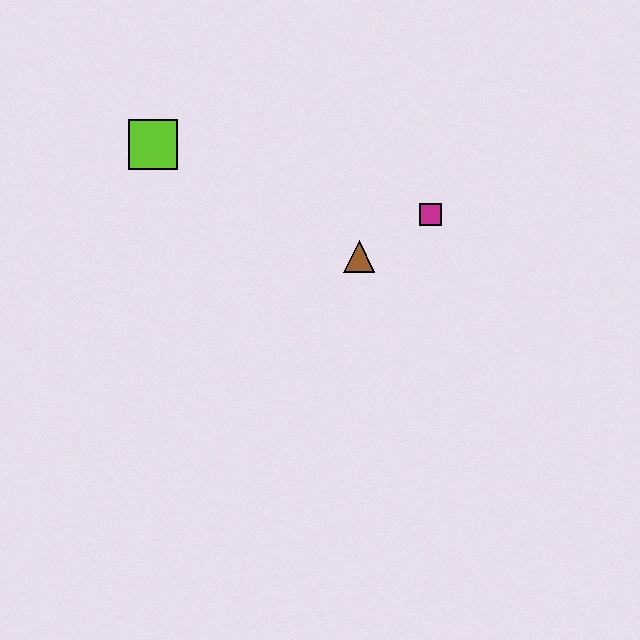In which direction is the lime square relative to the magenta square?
The lime square is to the left of the magenta square.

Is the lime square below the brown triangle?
No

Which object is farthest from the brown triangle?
The lime square is farthest from the brown triangle.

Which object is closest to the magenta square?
The brown triangle is closest to the magenta square.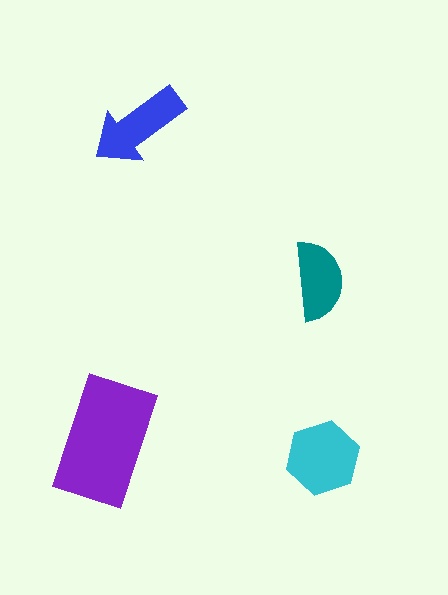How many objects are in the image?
There are 4 objects in the image.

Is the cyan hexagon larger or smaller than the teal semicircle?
Larger.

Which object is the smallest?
The teal semicircle.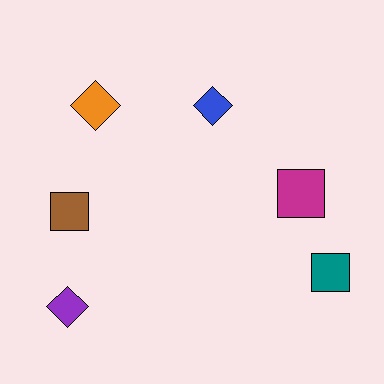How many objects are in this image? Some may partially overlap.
There are 6 objects.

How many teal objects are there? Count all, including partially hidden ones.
There is 1 teal object.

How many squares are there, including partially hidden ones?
There are 3 squares.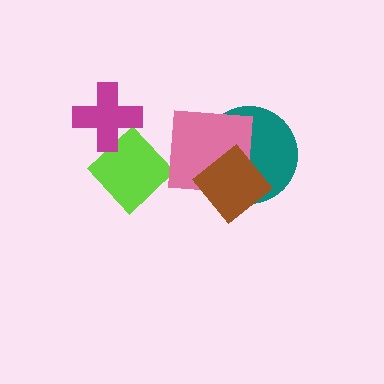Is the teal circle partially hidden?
Yes, it is partially covered by another shape.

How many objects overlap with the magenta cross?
1 object overlaps with the magenta cross.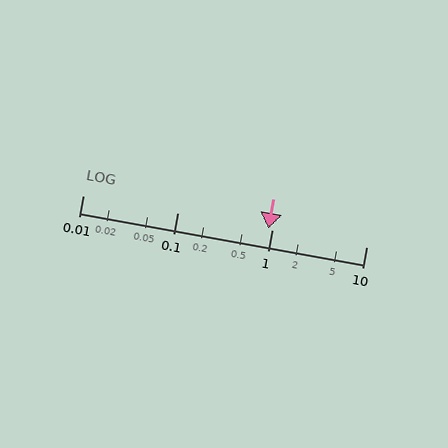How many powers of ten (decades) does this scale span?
The scale spans 3 decades, from 0.01 to 10.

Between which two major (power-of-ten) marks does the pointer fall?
The pointer is between 0.1 and 1.